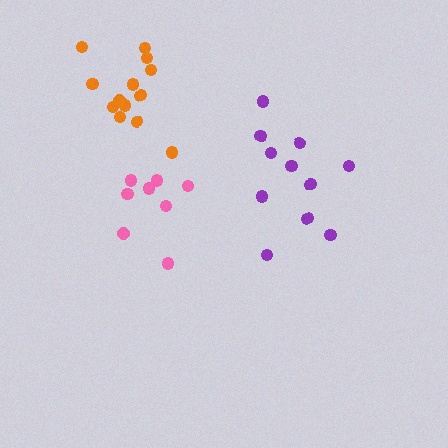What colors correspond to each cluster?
The clusters are colored: orange, purple, pink.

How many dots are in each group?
Group 1: 13 dots, Group 2: 11 dots, Group 3: 8 dots (32 total).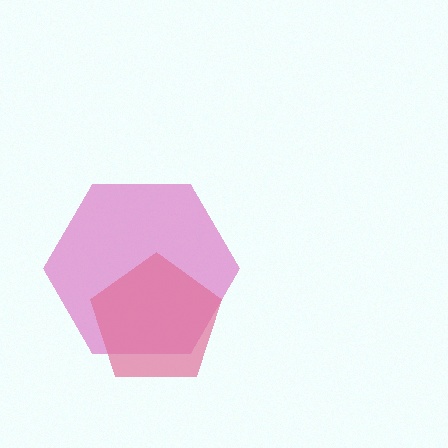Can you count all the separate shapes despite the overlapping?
Yes, there are 2 separate shapes.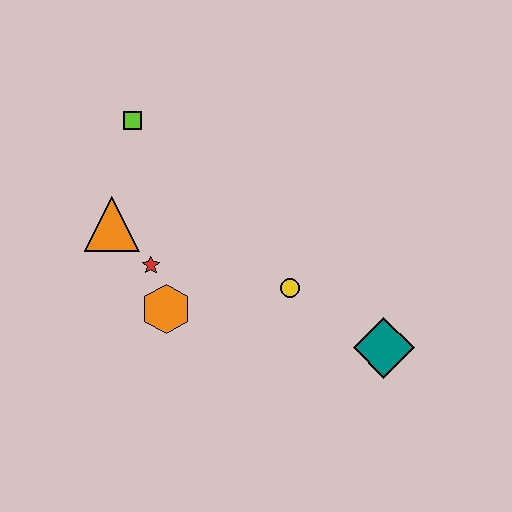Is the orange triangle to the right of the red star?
No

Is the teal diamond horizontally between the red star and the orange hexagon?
No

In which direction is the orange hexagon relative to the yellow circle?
The orange hexagon is to the left of the yellow circle.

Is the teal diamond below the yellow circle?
Yes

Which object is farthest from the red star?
The teal diamond is farthest from the red star.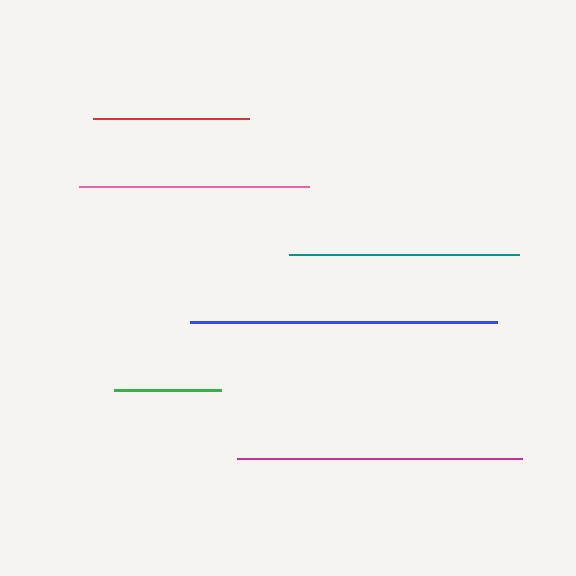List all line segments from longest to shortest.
From longest to shortest: blue, magenta, teal, pink, red, green.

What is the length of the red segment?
The red segment is approximately 157 pixels long.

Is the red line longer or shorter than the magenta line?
The magenta line is longer than the red line.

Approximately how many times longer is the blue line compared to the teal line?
The blue line is approximately 1.3 times the length of the teal line.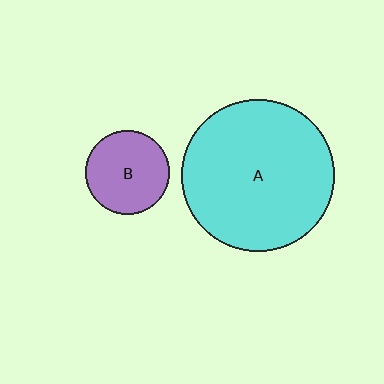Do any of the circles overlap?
No, none of the circles overlap.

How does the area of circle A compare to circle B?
Approximately 3.3 times.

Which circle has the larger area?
Circle A (cyan).